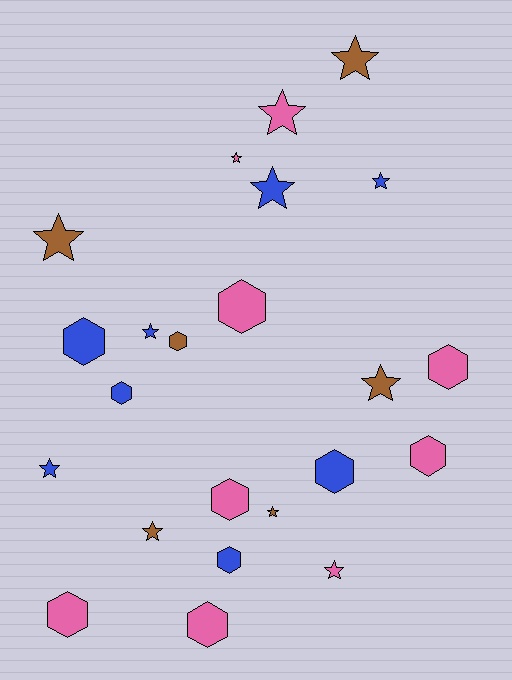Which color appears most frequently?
Pink, with 9 objects.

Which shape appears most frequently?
Star, with 12 objects.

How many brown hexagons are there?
There is 1 brown hexagon.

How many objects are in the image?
There are 23 objects.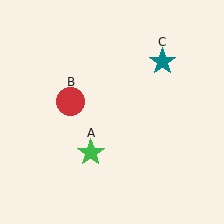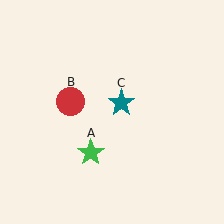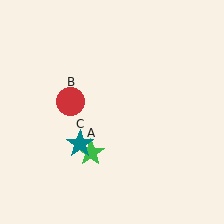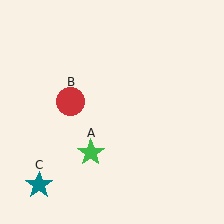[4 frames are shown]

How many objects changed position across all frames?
1 object changed position: teal star (object C).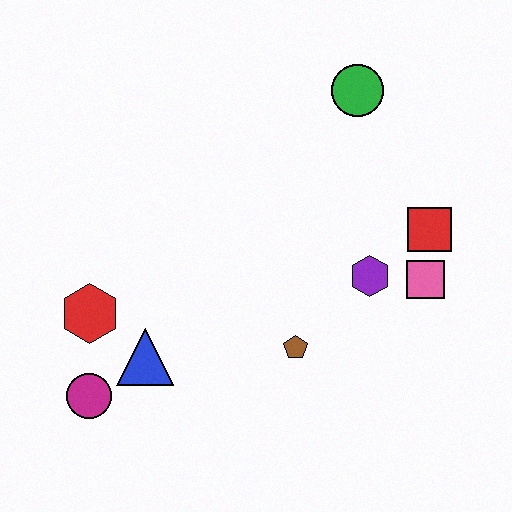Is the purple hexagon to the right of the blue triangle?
Yes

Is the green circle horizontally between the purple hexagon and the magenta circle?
Yes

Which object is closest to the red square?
The pink square is closest to the red square.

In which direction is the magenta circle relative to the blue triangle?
The magenta circle is to the left of the blue triangle.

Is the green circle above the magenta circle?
Yes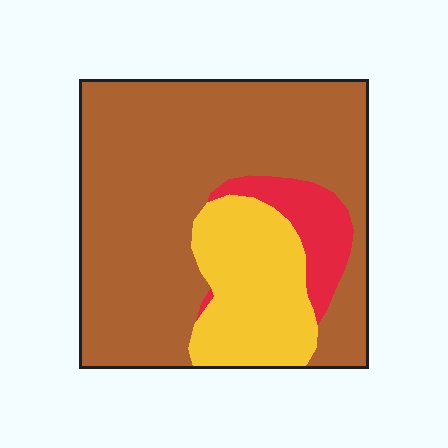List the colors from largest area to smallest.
From largest to smallest: brown, yellow, red.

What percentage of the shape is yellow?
Yellow takes up about one fifth (1/5) of the shape.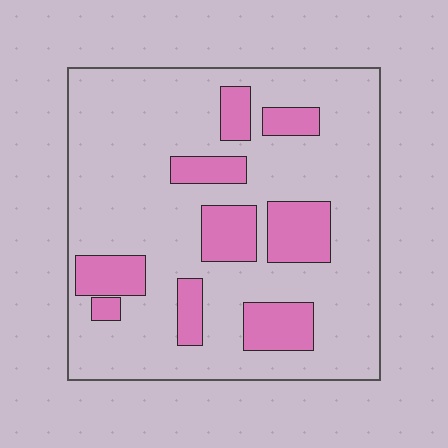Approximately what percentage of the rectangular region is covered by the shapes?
Approximately 20%.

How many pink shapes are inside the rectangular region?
9.